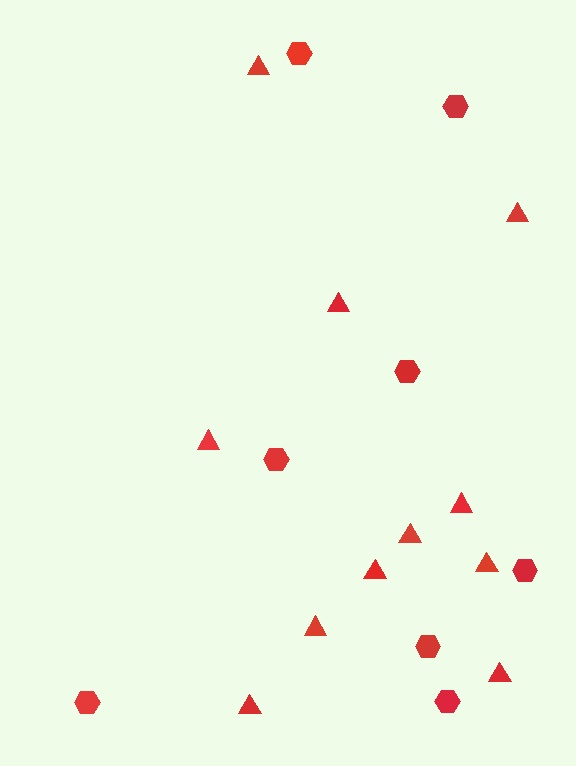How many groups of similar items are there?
There are 2 groups: one group of hexagons (8) and one group of triangles (11).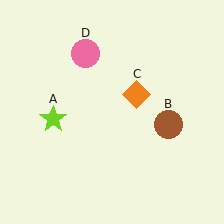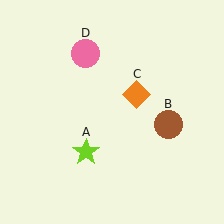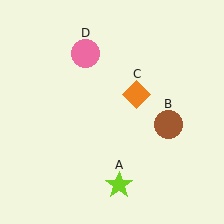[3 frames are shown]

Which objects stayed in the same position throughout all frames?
Brown circle (object B) and orange diamond (object C) and pink circle (object D) remained stationary.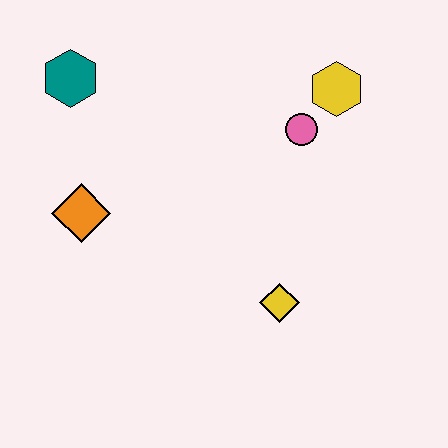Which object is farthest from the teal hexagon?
The yellow diamond is farthest from the teal hexagon.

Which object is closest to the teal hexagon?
The orange diamond is closest to the teal hexagon.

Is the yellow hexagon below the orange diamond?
No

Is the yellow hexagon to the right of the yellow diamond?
Yes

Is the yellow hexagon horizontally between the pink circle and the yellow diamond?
No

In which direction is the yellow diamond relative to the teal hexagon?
The yellow diamond is below the teal hexagon.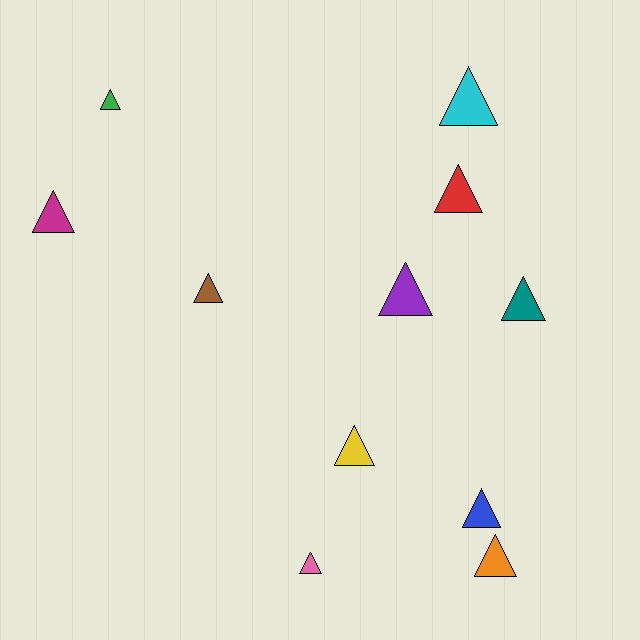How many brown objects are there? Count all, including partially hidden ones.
There is 1 brown object.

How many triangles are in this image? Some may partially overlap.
There are 11 triangles.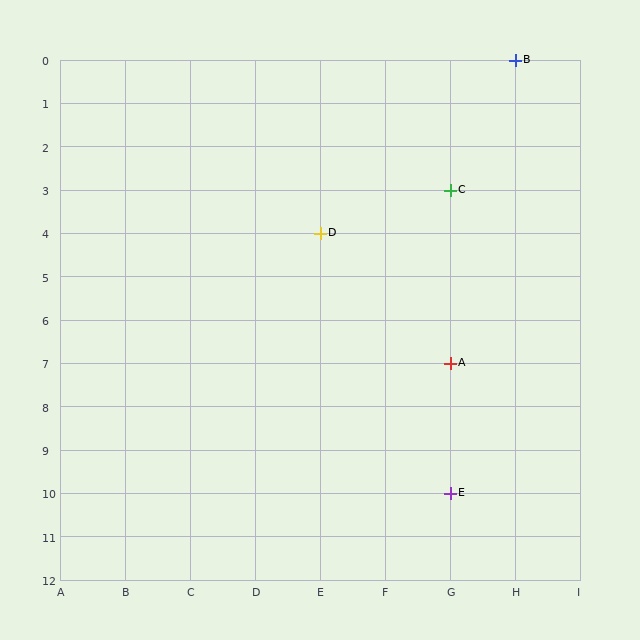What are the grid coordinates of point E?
Point E is at grid coordinates (G, 10).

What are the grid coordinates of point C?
Point C is at grid coordinates (G, 3).